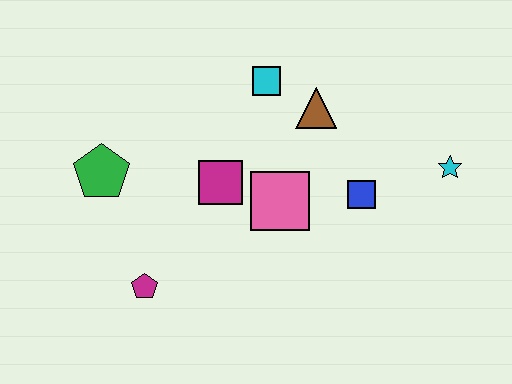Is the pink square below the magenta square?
Yes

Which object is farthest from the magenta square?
The cyan star is farthest from the magenta square.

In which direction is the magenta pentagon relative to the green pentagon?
The magenta pentagon is below the green pentagon.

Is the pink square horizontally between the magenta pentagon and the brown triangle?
Yes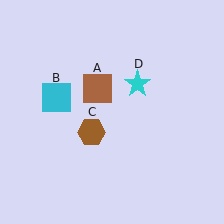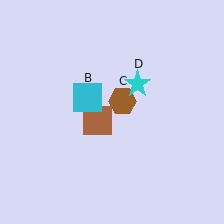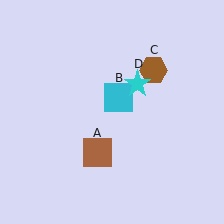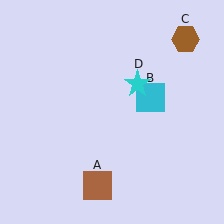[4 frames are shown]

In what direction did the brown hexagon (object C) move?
The brown hexagon (object C) moved up and to the right.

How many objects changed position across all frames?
3 objects changed position: brown square (object A), cyan square (object B), brown hexagon (object C).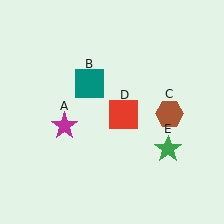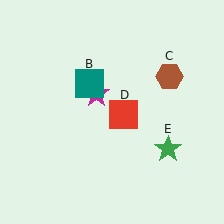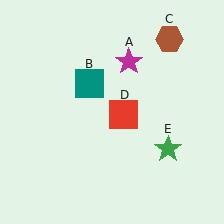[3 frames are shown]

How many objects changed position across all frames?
2 objects changed position: magenta star (object A), brown hexagon (object C).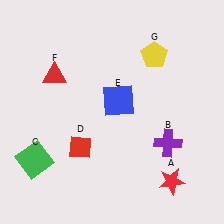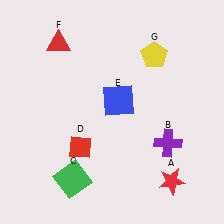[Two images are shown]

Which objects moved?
The objects that moved are: the green square (C), the red triangle (F).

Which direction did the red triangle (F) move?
The red triangle (F) moved up.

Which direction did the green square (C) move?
The green square (C) moved right.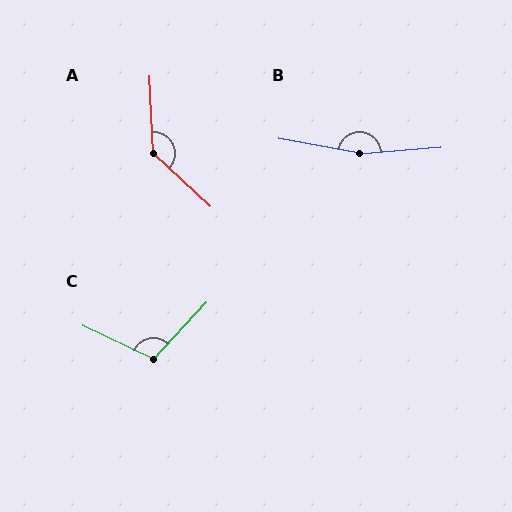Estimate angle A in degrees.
Approximately 136 degrees.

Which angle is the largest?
B, at approximately 165 degrees.